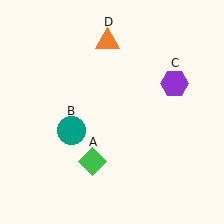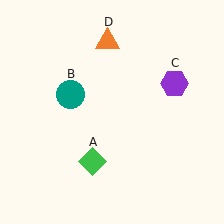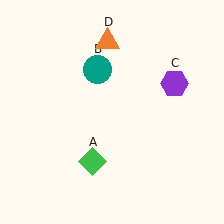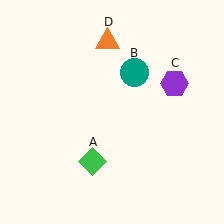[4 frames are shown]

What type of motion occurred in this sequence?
The teal circle (object B) rotated clockwise around the center of the scene.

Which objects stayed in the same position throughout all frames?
Green diamond (object A) and purple hexagon (object C) and orange triangle (object D) remained stationary.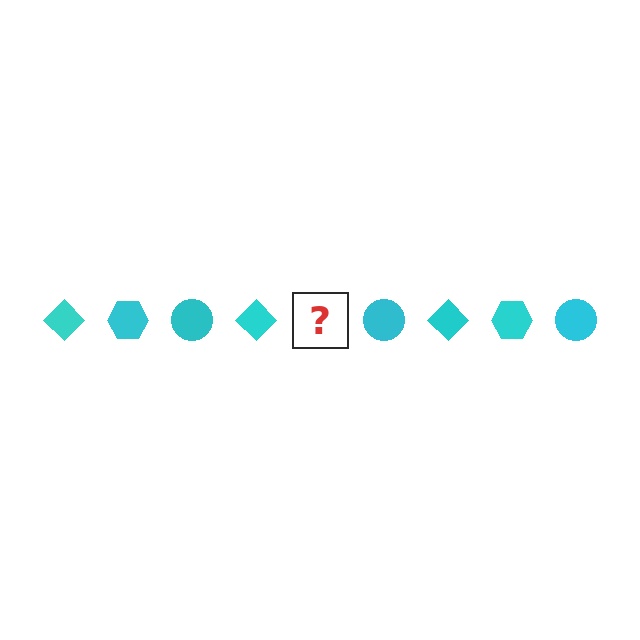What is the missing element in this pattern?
The missing element is a cyan hexagon.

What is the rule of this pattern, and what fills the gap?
The rule is that the pattern cycles through diamond, hexagon, circle shapes in cyan. The gap should be filled with a cyan hexagon.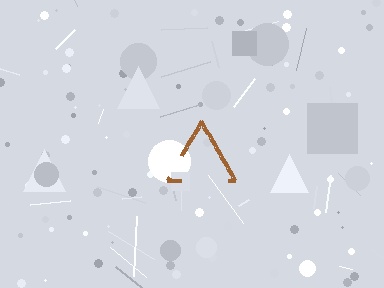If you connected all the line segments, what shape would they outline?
They would outline a triangle.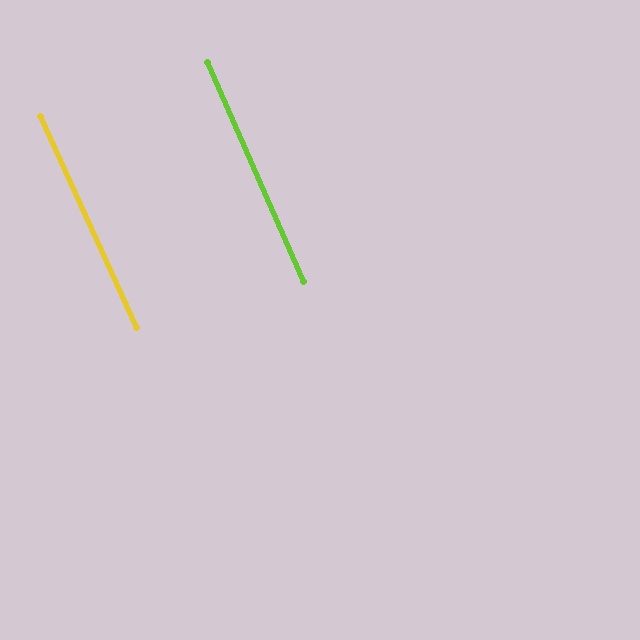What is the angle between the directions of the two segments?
Approximately 1 degree.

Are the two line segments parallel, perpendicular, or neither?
Parallel — their directions differ by only 0.9°.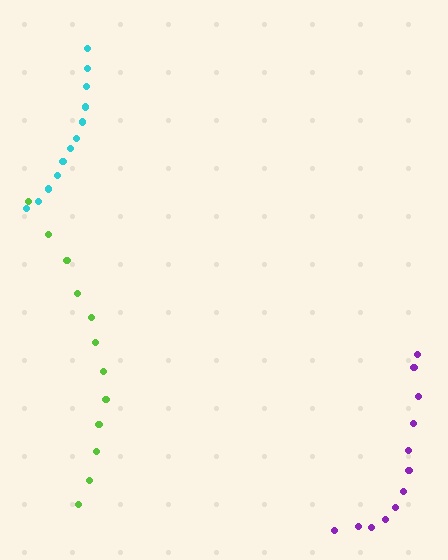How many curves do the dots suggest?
There are 3 distinct paths.